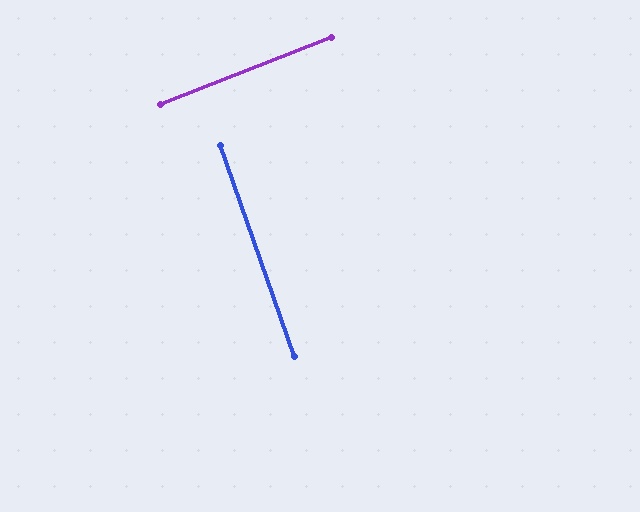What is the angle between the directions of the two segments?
Approximately 88 degrees.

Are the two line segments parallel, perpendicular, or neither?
Perpendicular — they meet at approximately 88°.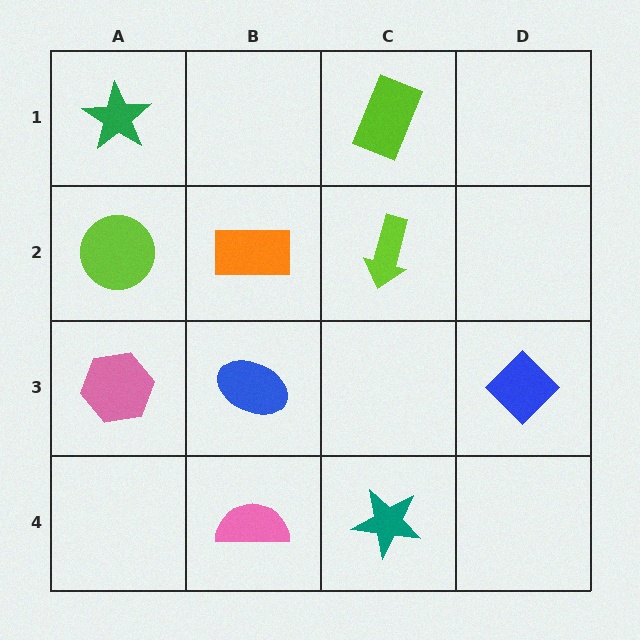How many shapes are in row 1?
2 shapes.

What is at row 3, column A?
A pink hexagon.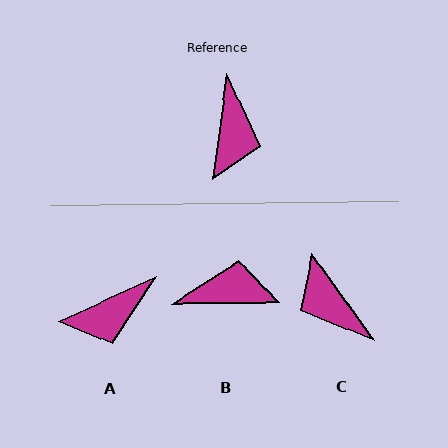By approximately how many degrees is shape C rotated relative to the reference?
Approximately 137 degrees clockwise.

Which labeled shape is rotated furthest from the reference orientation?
C, about 137 degrees away.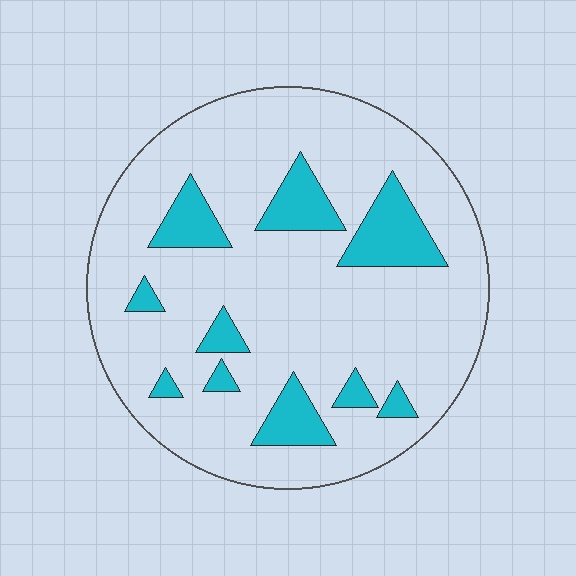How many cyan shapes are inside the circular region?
10.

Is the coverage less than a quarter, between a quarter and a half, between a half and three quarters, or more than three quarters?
Less than a quarter.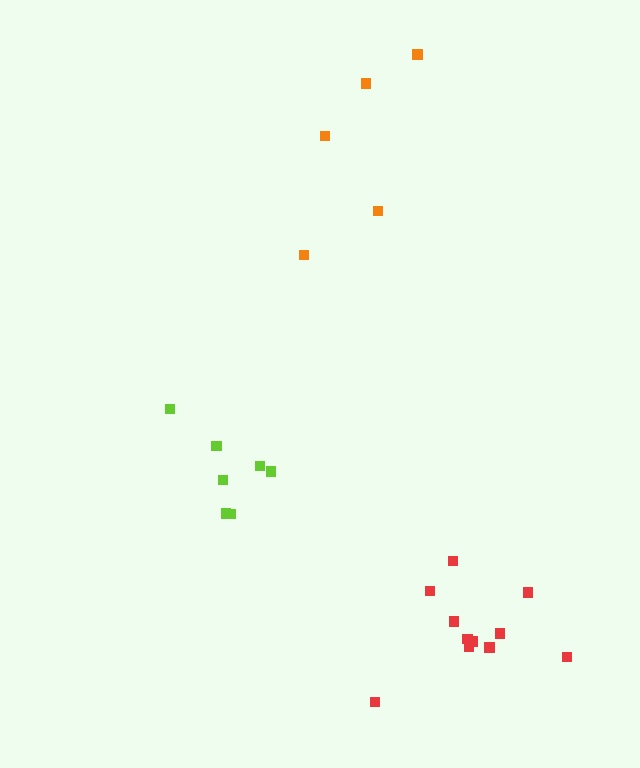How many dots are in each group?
Group 1: 7 dots, Group 2: 5 dots, Group 3: 11 dots (23 total).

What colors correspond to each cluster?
The clusters are colored: lime, orange, red.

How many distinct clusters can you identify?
There are 3 distinct clusters.